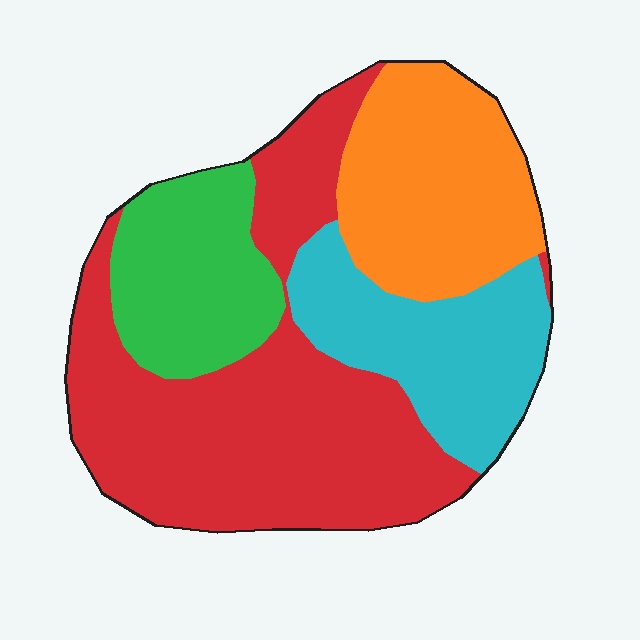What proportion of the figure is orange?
Orange covers around 20% of the figure.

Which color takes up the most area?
Red, at roughly 45%.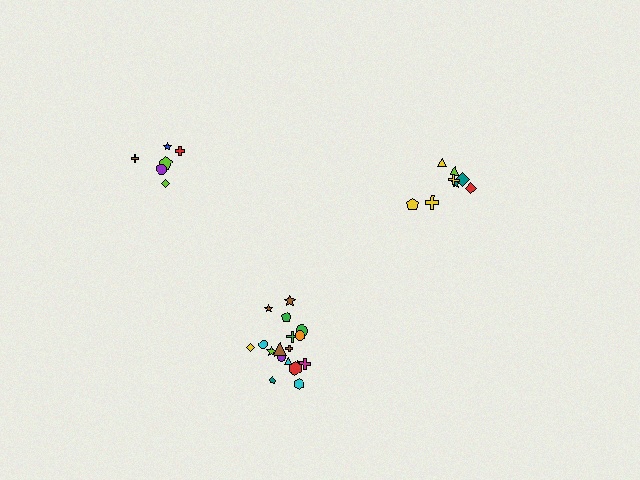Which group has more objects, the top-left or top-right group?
The top-right group.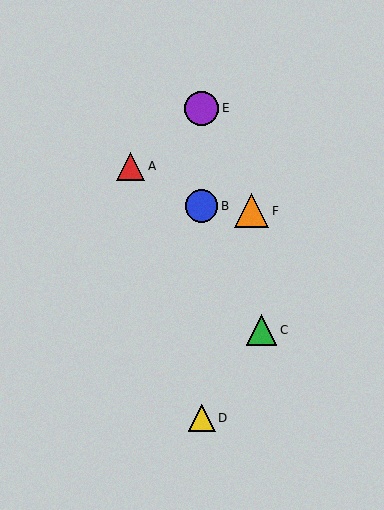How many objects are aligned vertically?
3 objects (B, D, E) are aligned vertically.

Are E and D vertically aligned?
Yes, both are at x≈202.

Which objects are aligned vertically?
Objects B, D, E are aligned vertically.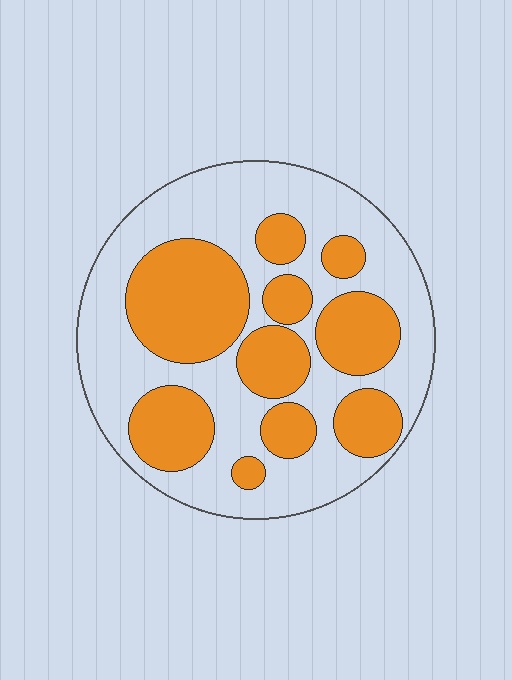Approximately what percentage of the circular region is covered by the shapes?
Approximately 40%.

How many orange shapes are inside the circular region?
10.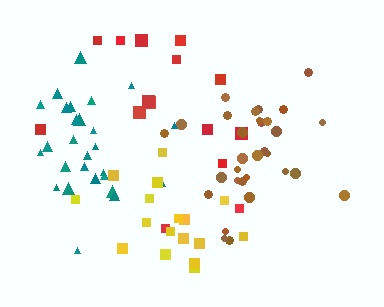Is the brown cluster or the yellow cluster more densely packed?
Brown.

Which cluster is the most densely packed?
Brown.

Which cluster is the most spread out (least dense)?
Red.